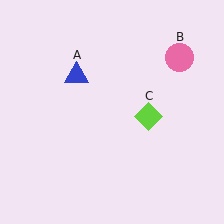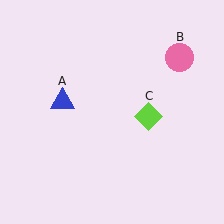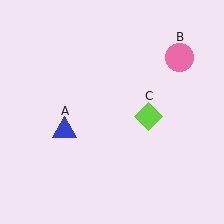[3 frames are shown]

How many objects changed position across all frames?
1 object changed position: blue triangle (object A).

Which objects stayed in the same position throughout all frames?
Pink circle (object B) and lime diamond (object C) remained stationary.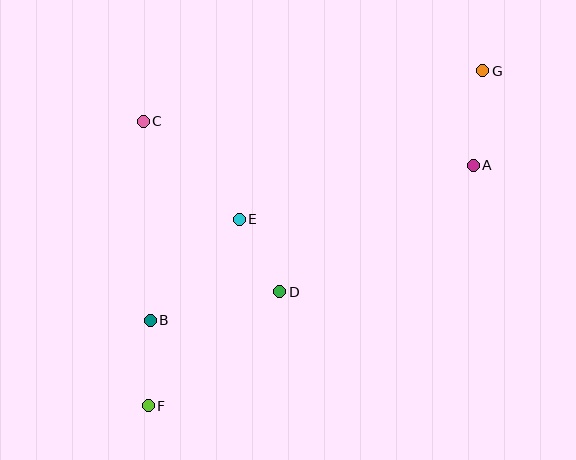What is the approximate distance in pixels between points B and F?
The distance between B and F is approximately 86 pixels.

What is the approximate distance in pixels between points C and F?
The distance between C and F is approximately 285 pixels.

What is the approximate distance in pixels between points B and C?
The distance between B and C is approximately 199 pixels.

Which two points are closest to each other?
Points D and E are closest to each other.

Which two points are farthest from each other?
Points F and G are farthest from each other.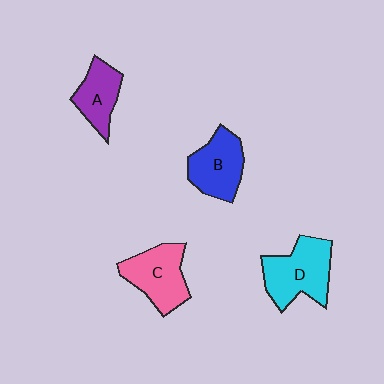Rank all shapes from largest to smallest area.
From largest to smallest: D (cyan), C (pink), B (blue), A (purple).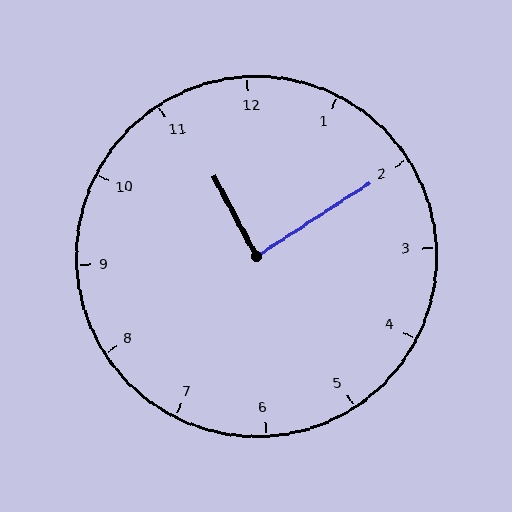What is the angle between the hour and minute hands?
Approximately 85 degrees.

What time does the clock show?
11:10.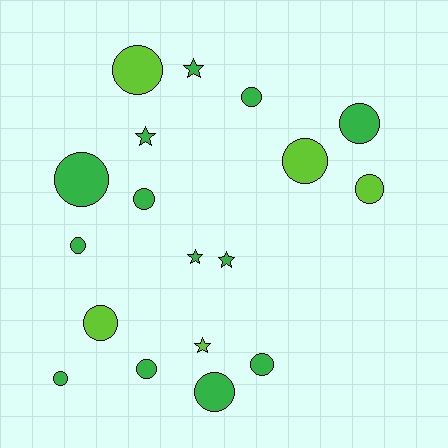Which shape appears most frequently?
Circle, with 13 objects.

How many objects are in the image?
There are 18 objects.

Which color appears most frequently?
Green, with 13 objects.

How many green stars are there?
There are 4 green stars.